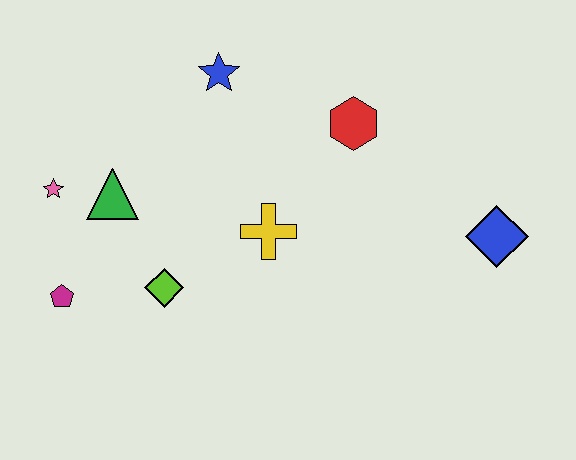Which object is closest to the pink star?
The green triangle is closest to the pink star.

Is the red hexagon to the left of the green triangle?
No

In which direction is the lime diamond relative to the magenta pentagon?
The lime diamond is to the right of the magenta pentagon.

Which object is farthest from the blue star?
The blue diamond is farthest from the blue star.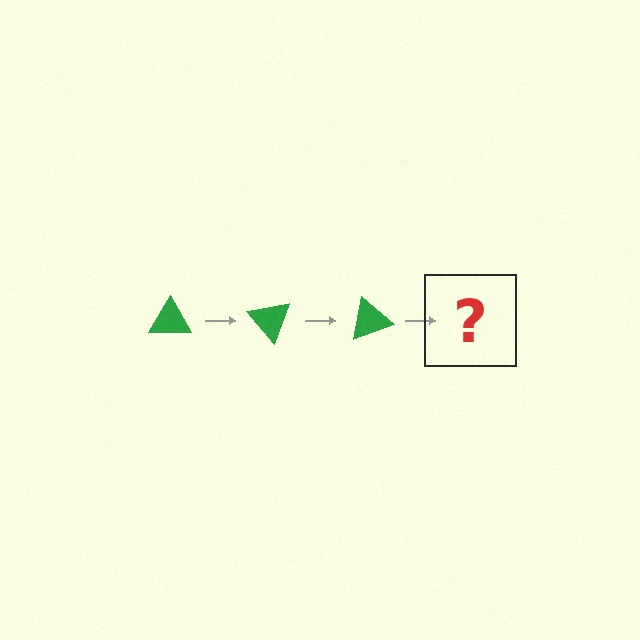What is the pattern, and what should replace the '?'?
The pattern is that the triangle rotates 50 degrees each step. The '?' should be a green triangle rotated 150 degrees.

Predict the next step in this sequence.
The next step is a green triangle rotated 150 degrees.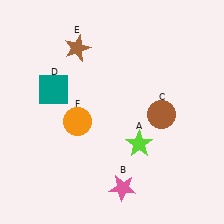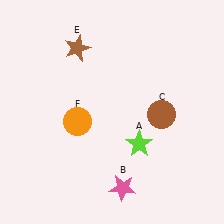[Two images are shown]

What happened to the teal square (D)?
The teal square (D) was removed in Image 2. It was in the top-left area of Image 1.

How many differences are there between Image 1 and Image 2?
There is 1 difference between the two images.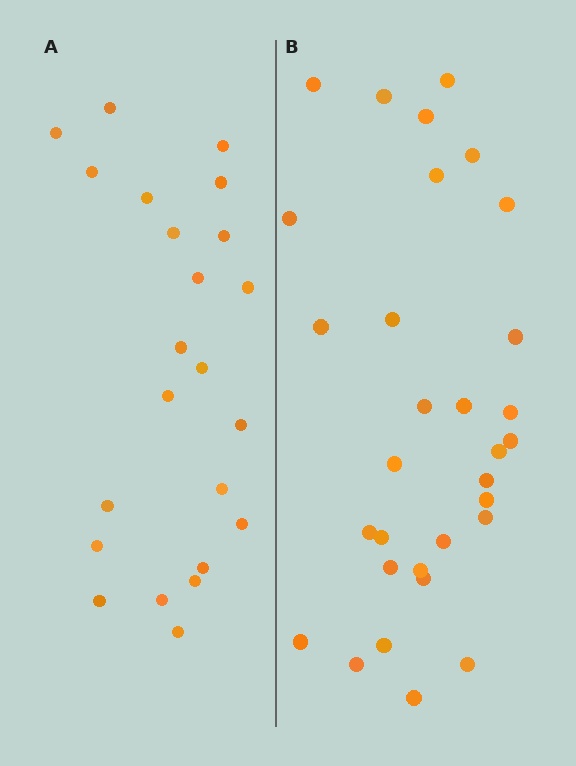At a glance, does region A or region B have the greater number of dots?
Region B (the right region) has more dots.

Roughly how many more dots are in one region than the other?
Region B has roughly 8 or so more dots than region A.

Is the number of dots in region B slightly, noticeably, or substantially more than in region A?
Region B has noticeably more, but not dramatically so. The ratio is roughly 1.3 to 1.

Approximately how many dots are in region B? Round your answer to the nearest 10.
About 30 dots. (The exact count is 31, which rounds to 30.)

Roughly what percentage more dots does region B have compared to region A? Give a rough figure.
About 35% more.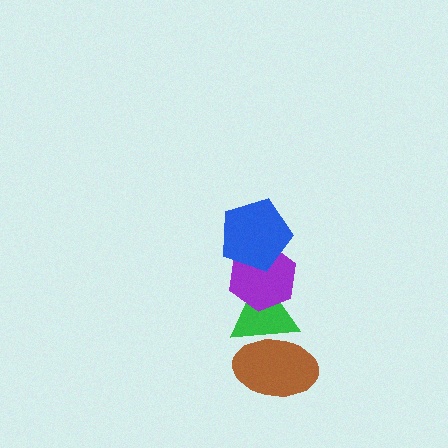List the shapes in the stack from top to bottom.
From top to bottom: the blue pentagon, the purple hexagon, the green triangle, the brown ellipse.